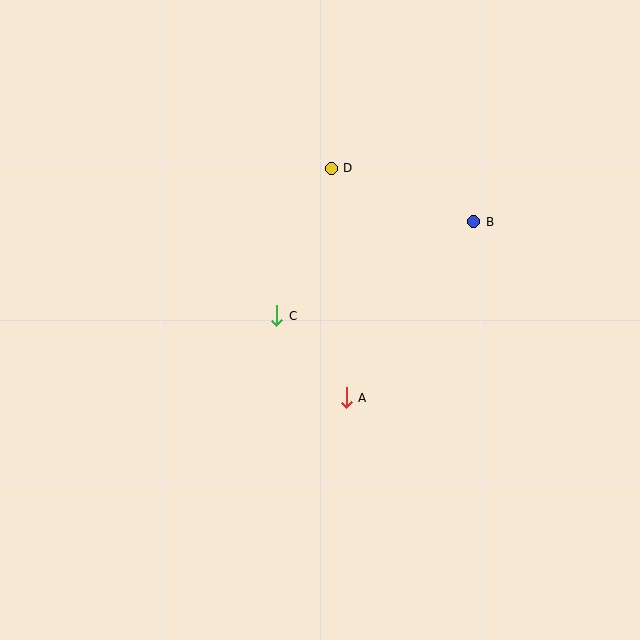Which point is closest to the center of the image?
Point C at (277, 316) is closest to the center.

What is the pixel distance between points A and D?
The distance between A and D is 230 pixels.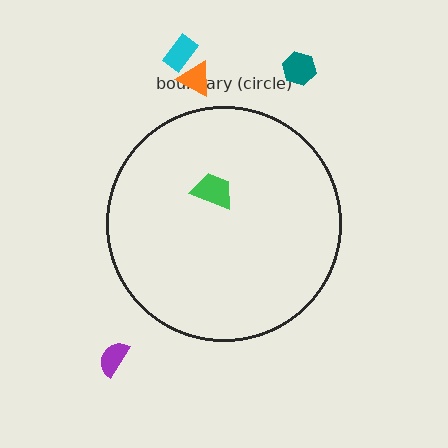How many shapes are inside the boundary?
1 inside, 4 outside.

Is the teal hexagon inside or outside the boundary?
Outside.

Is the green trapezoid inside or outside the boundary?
Inside.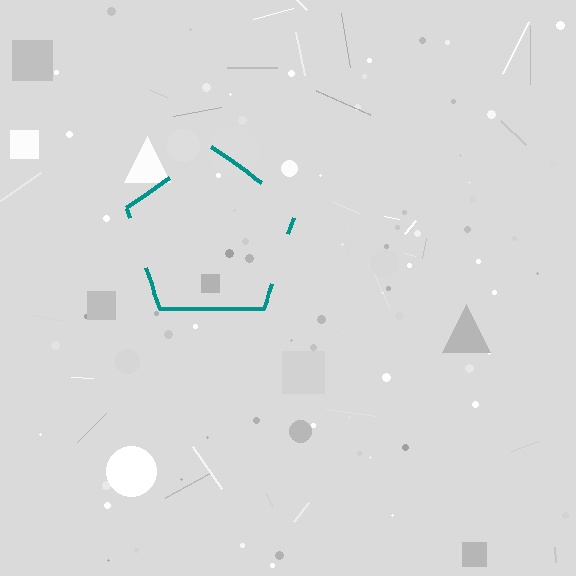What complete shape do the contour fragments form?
The contour fragments form a pentagon.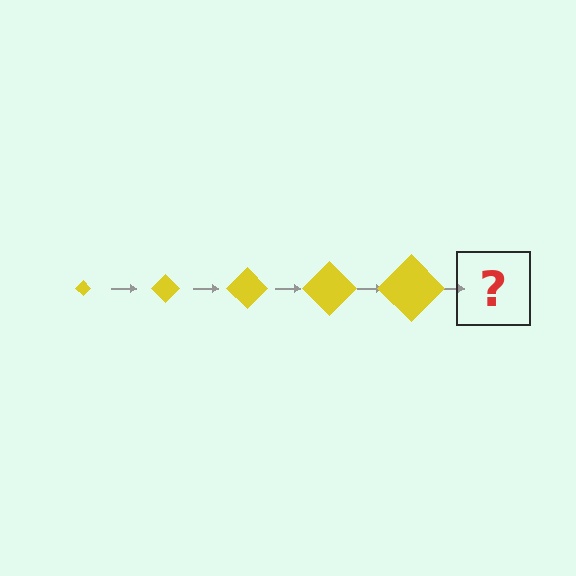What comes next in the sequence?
The next element should be a yellow diamond, larger than the previous one.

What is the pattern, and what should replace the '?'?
The pattern is that the diamond gets progressively larger each step. The '?' should be a yellow diamond, larger than the previous one.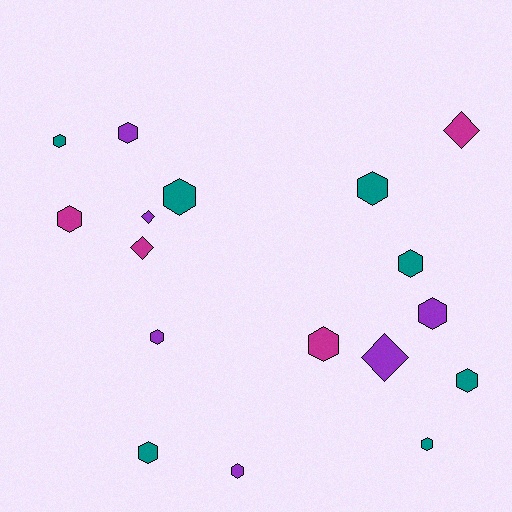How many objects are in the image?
There are 17 objects.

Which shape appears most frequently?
Hexagon, with 13 objects.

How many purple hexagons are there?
There are 4 purple hexagons.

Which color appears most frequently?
Teal, with 7 objects.